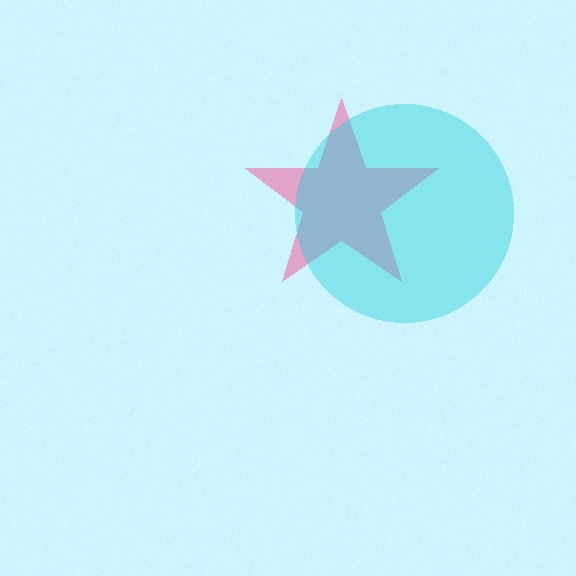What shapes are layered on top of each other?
The layered shapes are: a pink star, a cyan circle.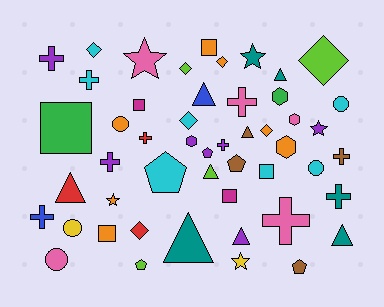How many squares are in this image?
There are 6 squares.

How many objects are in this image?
There are 50 objects.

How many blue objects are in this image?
There are 2 blue objects.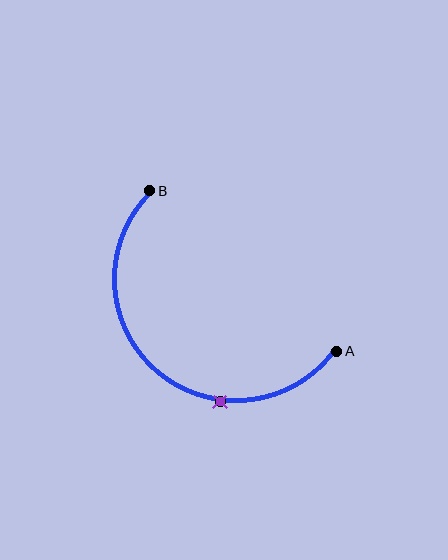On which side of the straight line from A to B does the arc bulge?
The arc bulges below and to the left of the straight line connecting A and B.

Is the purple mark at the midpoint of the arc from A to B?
No. The purple mark lies on the arc but is closer to endpoint A. The arc midpoint would be at the point on the curve equidistant along the arc from both A and B.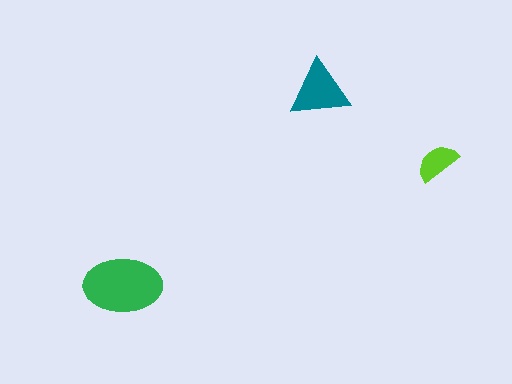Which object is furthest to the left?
The green ellipse is leftmost.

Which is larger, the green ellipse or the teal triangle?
The green ellipse.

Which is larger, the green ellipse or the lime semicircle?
The green ellipse.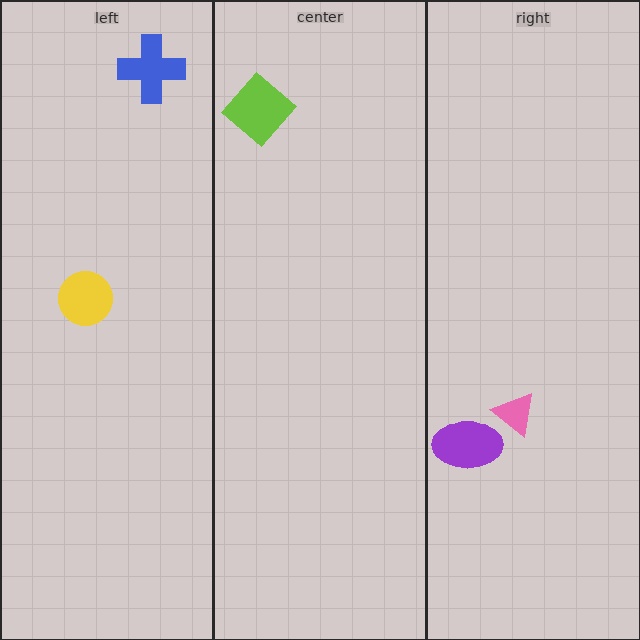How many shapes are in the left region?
2.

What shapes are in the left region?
The yellow circle, the blue cross.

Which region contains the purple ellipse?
The right region.